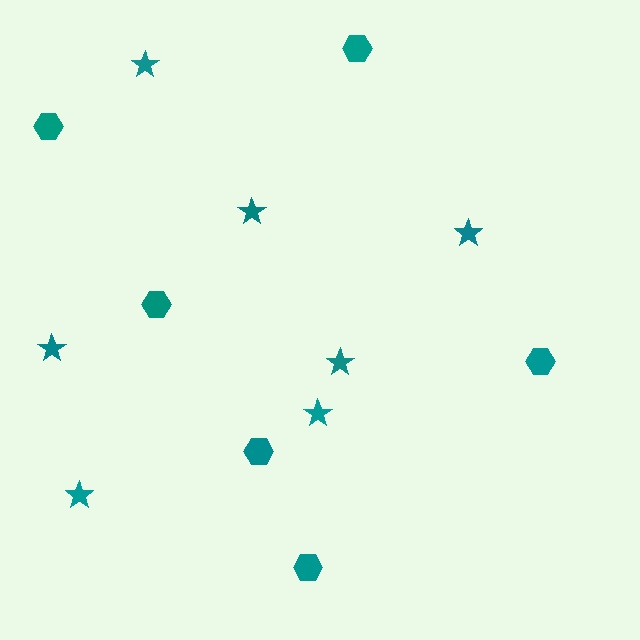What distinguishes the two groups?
There are 2 groups: one group of stars (7) and one group of hexagons (6).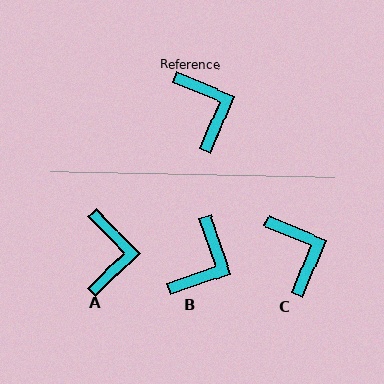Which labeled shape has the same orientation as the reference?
C.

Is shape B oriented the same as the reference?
No, it is off by about 49 degrees.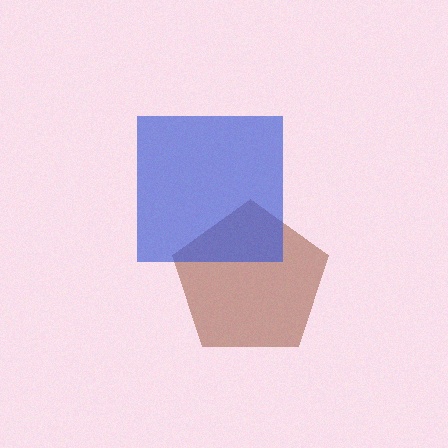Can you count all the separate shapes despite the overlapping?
Yes, there are 2 separate shapes.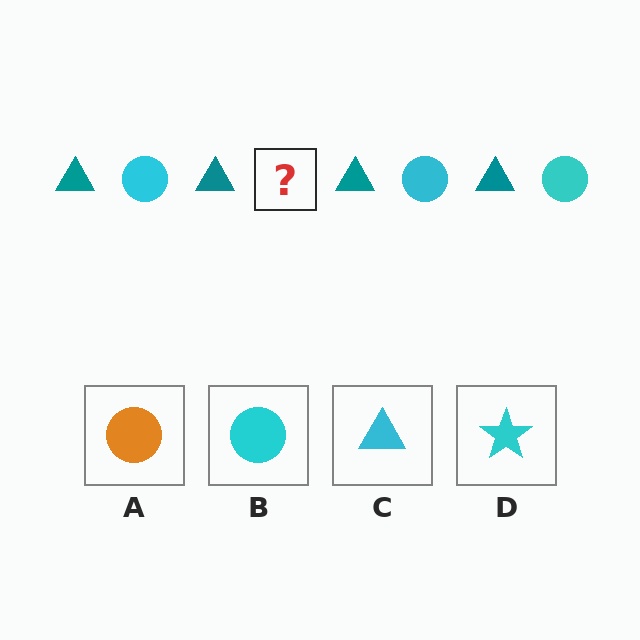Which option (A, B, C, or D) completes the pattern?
B.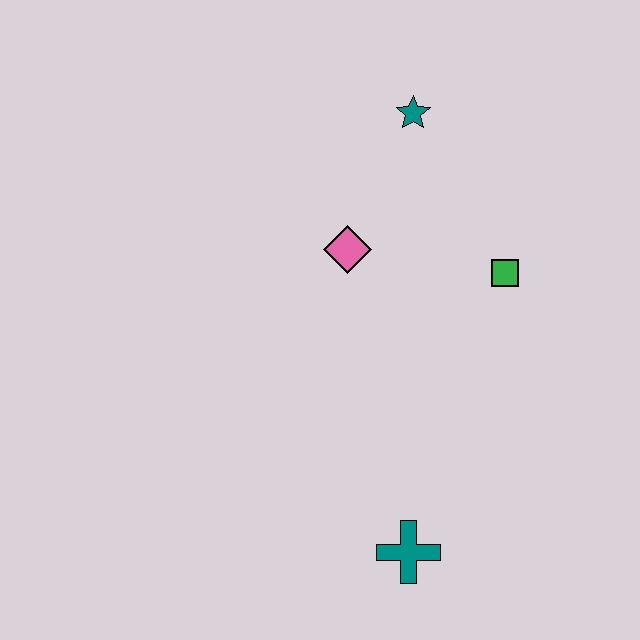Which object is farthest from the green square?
The teal cross is farthest from the green square.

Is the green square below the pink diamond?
Yes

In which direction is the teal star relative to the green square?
The teal star is above the green square.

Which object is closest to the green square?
The pink diamond is closest to the green square.